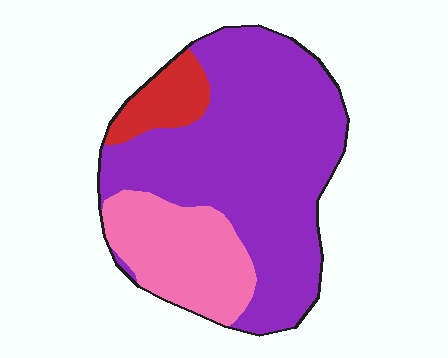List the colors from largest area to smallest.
From largest to smallest: purple, pink, red.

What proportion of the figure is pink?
Pink takes up less than a quarter of the figure.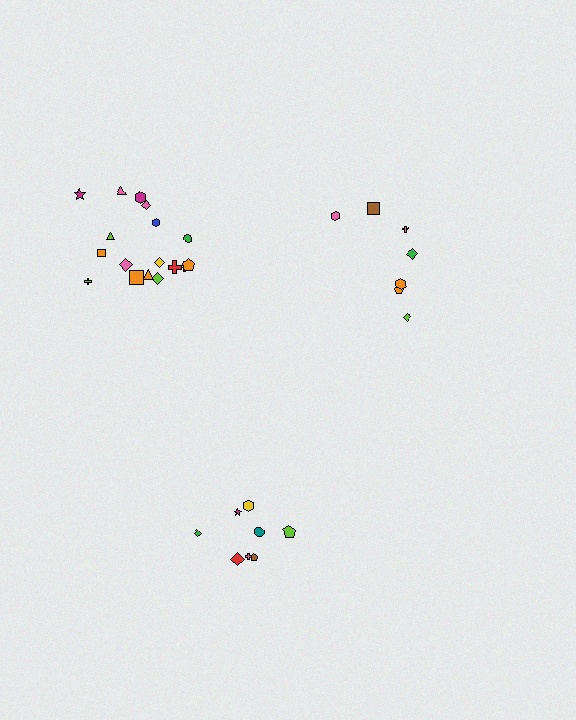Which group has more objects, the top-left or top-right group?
The top-left group.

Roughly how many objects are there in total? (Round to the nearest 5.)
Roughly 35 objects in total.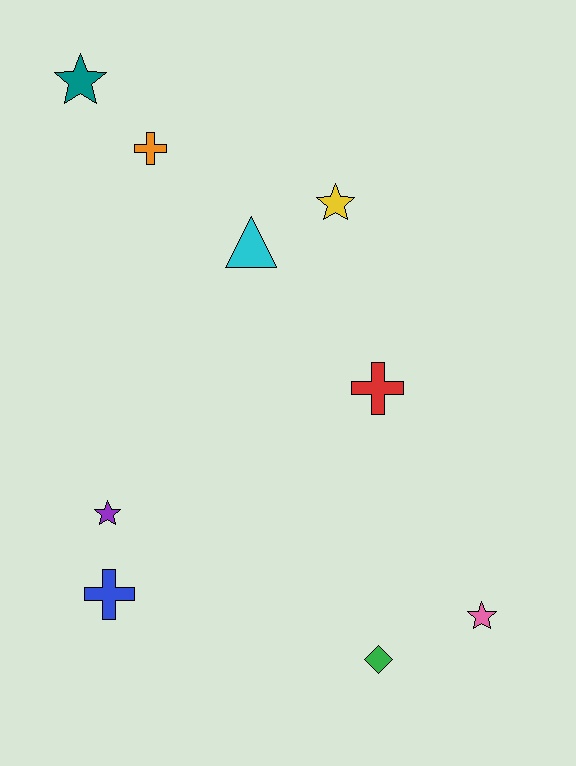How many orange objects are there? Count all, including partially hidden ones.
There is 1 orange object.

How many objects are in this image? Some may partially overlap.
There are 9 objects.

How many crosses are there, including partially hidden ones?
There are 3 crosses.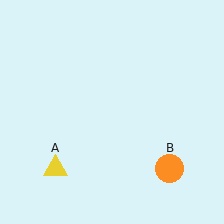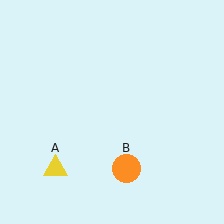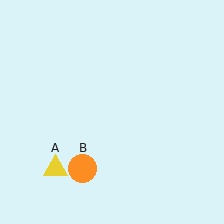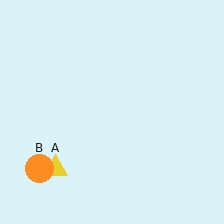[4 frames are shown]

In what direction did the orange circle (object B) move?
The orange circle (object B) moved left.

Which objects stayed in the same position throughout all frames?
Yellow triangle (object A) remained stationary.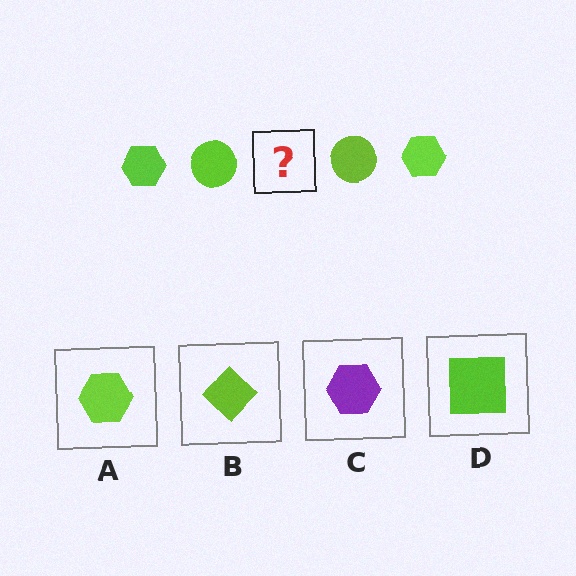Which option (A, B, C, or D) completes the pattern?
A.